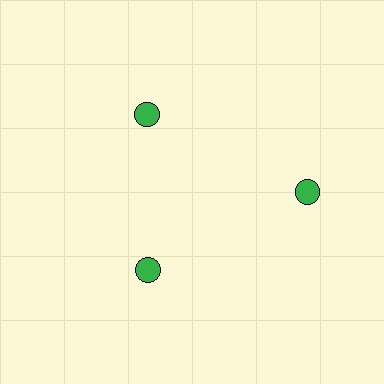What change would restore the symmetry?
The symmetry would be restored by moving it inward, back onto the ring so that all 3 circles sit at equal angles and equal distance from the center.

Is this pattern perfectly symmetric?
No. The 3 green circles are arranged in a ring, but one element near the 3 o'clock position is pushed outward from the center, breaking the 3-fold rotational symmetry.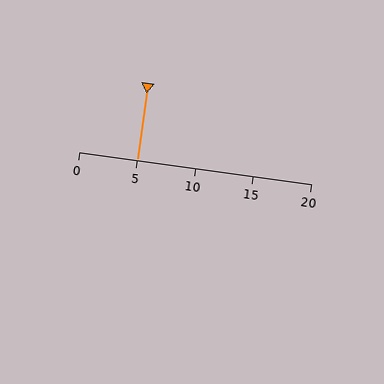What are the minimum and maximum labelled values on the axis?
The axis runs from 0 to 20.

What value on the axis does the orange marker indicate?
The marker indicates approximately 5.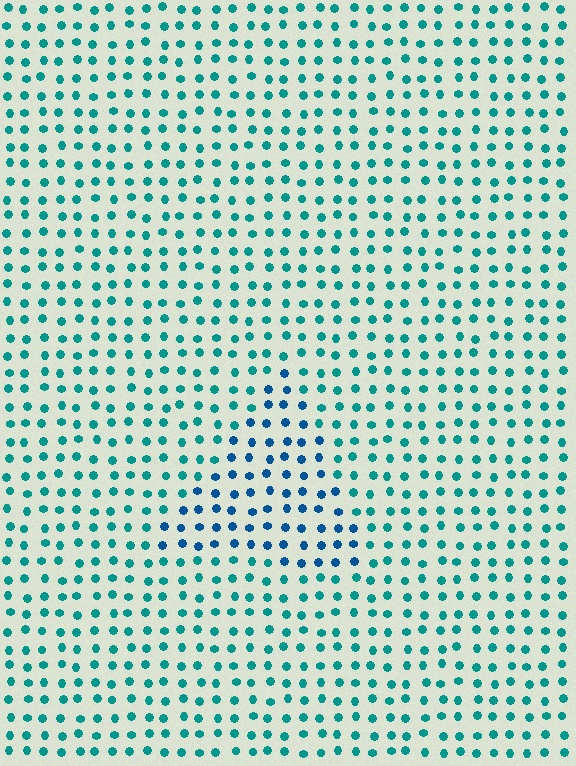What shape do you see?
I see a triangle.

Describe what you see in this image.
The image is filled with small teal elements in a uniform arrangement. A triangle-shaped region is visible where the elements are tinted to a slightly different hue, forming a subtle color boundary.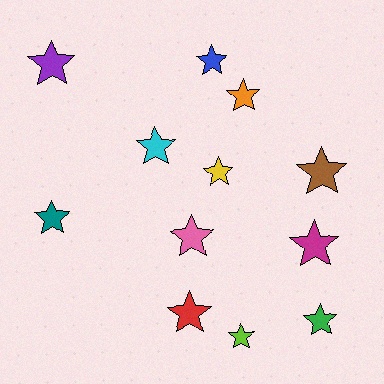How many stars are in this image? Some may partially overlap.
There are 12 stars.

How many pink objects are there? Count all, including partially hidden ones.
There is 1 pink object.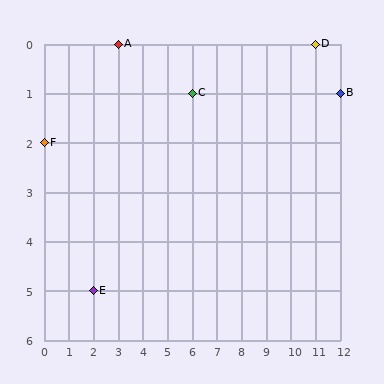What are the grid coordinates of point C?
Point C is at grid coordinates (6, 1).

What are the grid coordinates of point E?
Point E is at grid coordinates (2, 5).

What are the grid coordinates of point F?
Point F is at grid coordinates (0, 2).